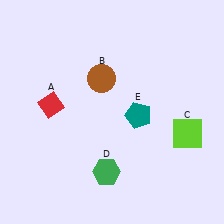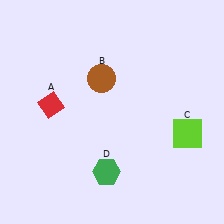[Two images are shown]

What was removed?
The teal pentagon (E) was removed in Image 2.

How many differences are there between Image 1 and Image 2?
There is 1 difference between the two images.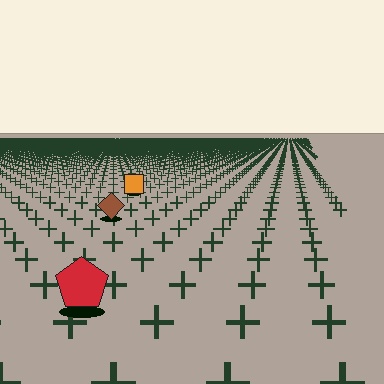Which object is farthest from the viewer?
The orange square is farthest from the viewer. It appears smaller and the ground texture around it is denser.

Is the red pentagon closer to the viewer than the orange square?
Yes. The red pentagon is closer — you can tell from the texture gradient: the ground texture is coarser near it.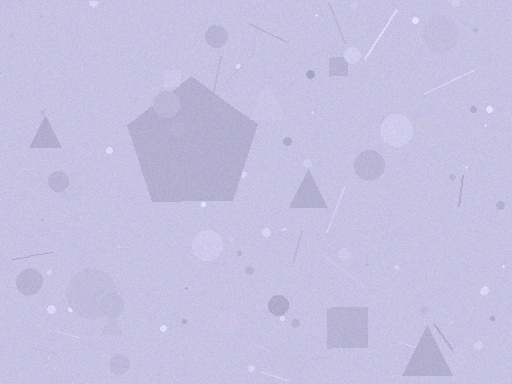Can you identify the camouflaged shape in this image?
The camouflaged shape is a pentagon.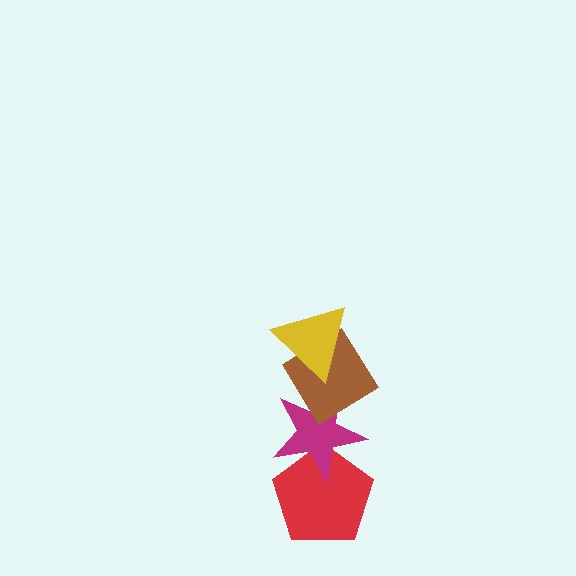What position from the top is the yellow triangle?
The yellow triangle is 1st from the top.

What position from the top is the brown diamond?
The brown diamond is 2nd from the top.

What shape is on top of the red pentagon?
The magenta star is on top of the red pentagon.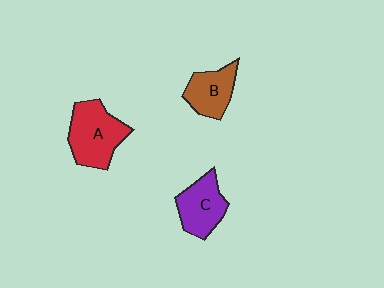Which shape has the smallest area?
Shape B (brown).